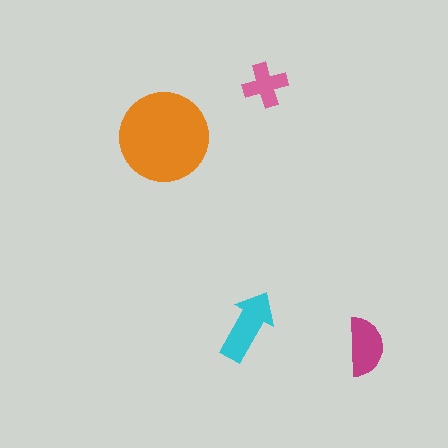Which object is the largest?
The orange circle.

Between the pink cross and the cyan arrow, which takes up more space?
The cyan arrow.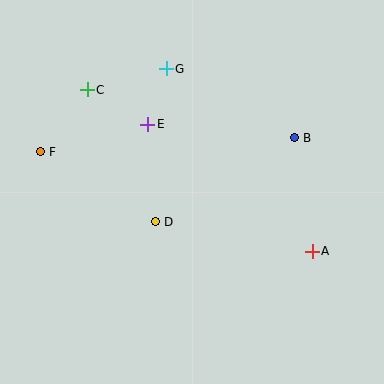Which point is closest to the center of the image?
Point D at (155, 222) is closest to the center.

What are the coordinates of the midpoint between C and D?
The midpoint between C and D is at (121, 156).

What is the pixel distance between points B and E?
The distance between B and E is 147 pixels.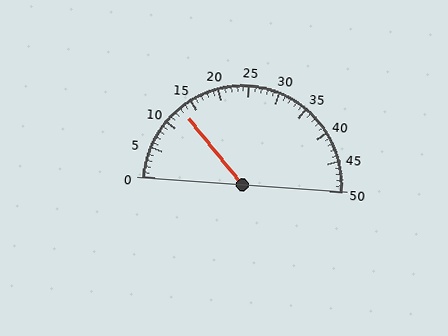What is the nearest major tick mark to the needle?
The nearest major tick mark is 15.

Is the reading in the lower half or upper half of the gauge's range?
The reading is in the lower half of the range (0 to 50).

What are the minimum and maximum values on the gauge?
The gauge ranges from 0 to 50.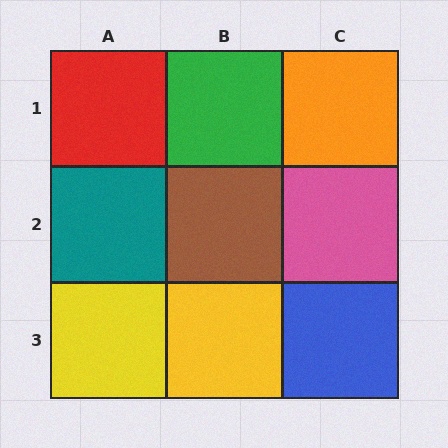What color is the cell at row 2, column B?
Brown.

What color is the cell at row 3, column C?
Blue.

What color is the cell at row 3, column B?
Yellow.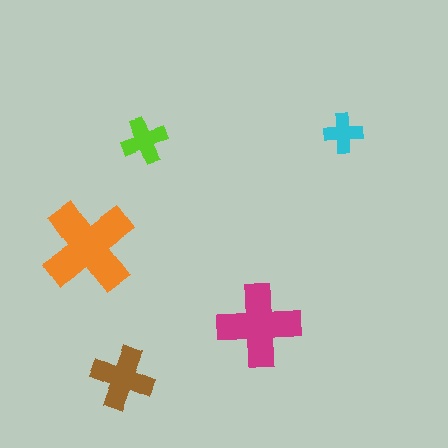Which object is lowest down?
The brown cross is bottommost.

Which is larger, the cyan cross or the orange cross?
The orange one.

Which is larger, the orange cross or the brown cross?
The orange one.